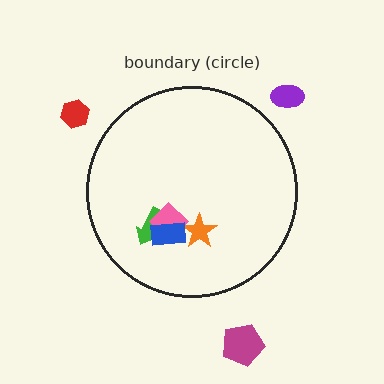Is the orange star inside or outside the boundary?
Inside.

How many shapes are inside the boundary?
4 inside, 3 outside.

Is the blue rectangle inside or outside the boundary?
Inside.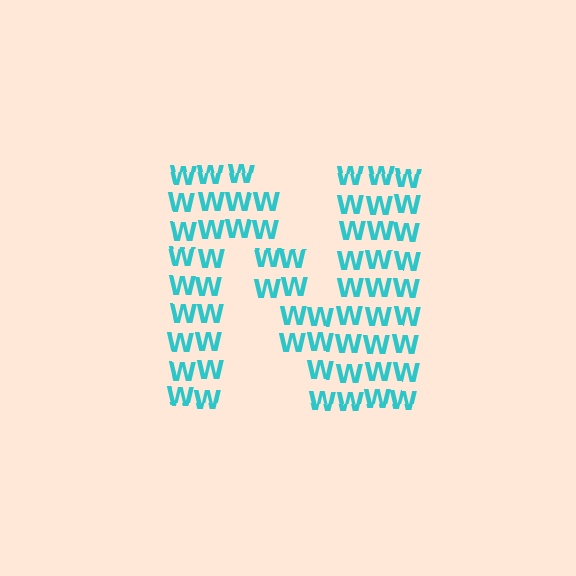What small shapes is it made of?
It is made of small letter W's.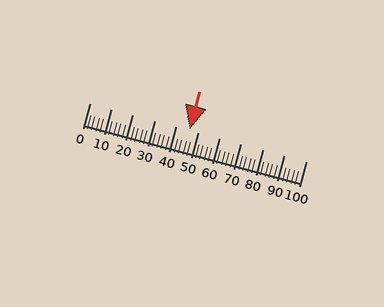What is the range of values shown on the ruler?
The ruler shows values from 0 to 100.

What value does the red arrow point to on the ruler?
The red arrow points to approximately 46.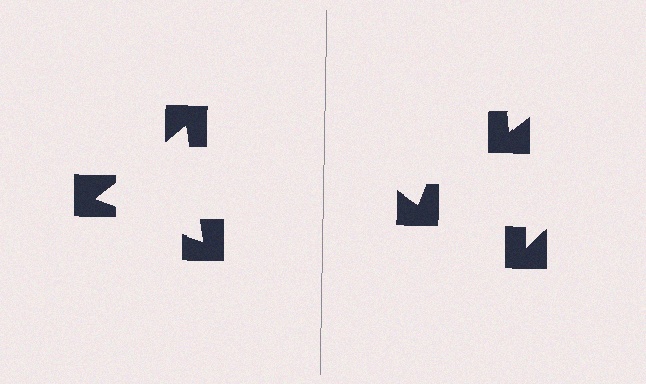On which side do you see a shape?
An illusory triangle appears on the left side. On the right side the wedge cuts are rotated, so no coherent shape forms.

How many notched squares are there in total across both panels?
6 — 3 on each side.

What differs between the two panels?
The notched squares are positioned identically on both sides; only the wedge orientations differ. On the left they align to a triangle; on the right they are misaligned.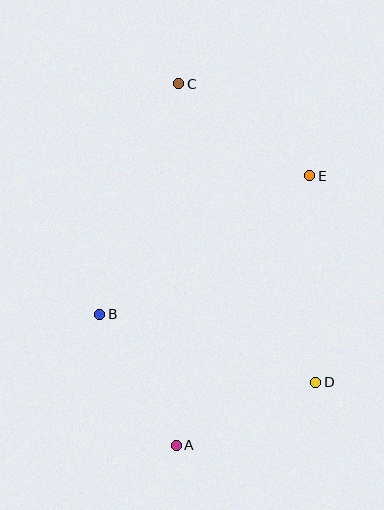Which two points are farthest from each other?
Points A and C are farthest from each other.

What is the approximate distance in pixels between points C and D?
The distance between C and D is approximately 329 pixels.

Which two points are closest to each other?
Points A and B are closest to each other.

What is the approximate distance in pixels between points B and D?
The distance between B and D is approximately 227 pixels.